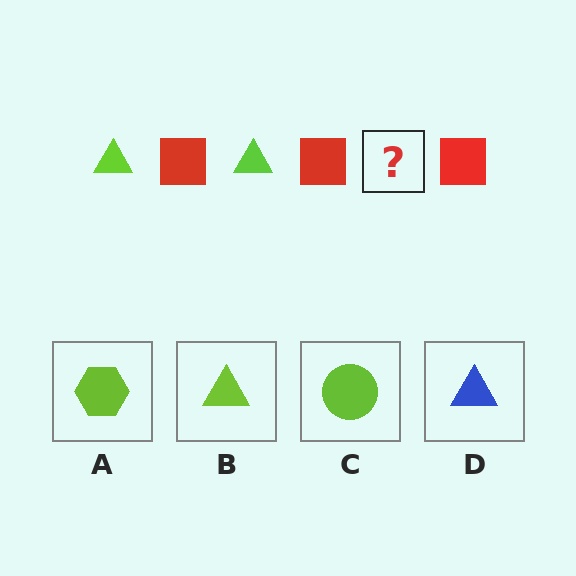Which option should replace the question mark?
Option B.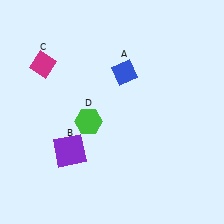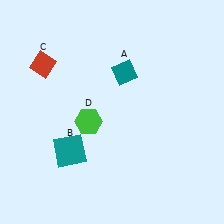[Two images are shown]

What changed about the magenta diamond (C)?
In Image 1, C is magenta. In Image 2, it changed to red.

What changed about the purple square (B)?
In Image 1, B is purple. In Image 2, it changed to teal.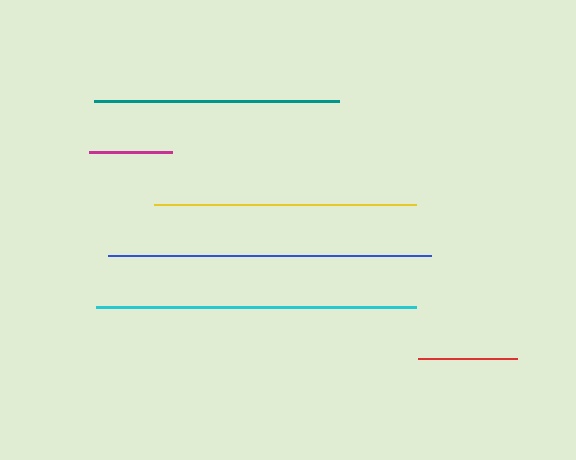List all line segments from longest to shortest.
From longest to shortest: blue, cyan, yellow, teal, red, magenta.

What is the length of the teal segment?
The teal segment is approximately 245 pixels long.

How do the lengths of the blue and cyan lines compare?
The blue and cyan lines are approximately the same length.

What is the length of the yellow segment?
The yellow segment is approximately 261 pixels long.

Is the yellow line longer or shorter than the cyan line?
The cyan line is longer than the yellow line.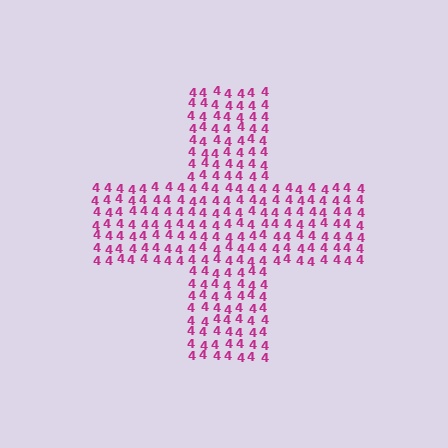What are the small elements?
The small elements are digit 4's.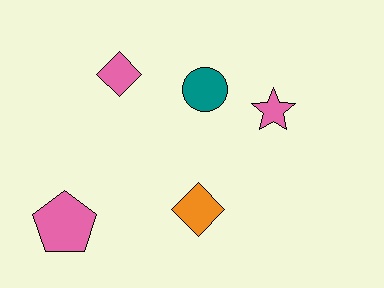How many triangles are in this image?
There are no triangles.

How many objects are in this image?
There are 5 objects.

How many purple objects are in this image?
There are no purple objects.